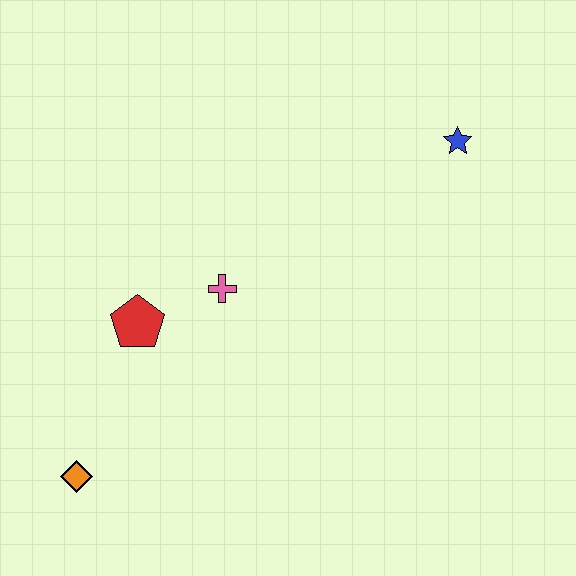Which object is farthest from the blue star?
The orange diamond is farthest from the blue star.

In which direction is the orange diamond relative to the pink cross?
The orange diamond is below the pink cross.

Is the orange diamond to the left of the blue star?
Yes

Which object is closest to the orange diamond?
The red pentagon is closest to the orange diamond.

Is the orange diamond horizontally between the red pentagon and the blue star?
No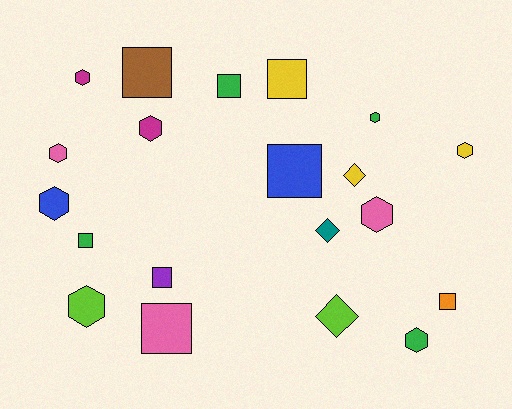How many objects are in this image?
There are 20 objects.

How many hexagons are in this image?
There are 9 hexagons.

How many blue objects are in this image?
There are 2 blue objects.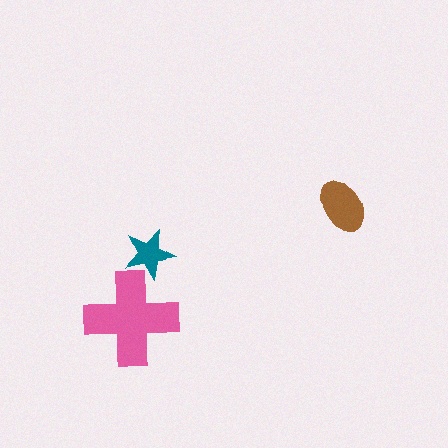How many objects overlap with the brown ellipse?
0 objects overlap with the brown ellipse.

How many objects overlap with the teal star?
1 object overlaps with the teal star.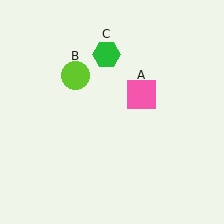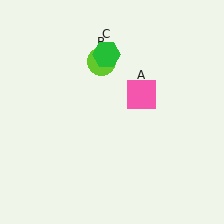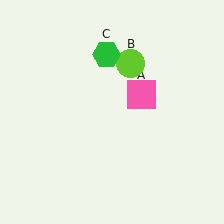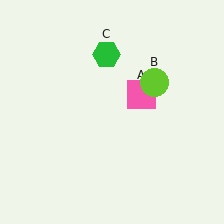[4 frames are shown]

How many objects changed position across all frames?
1 object changed position: lime circle (object B).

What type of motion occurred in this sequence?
The lime circle (object B) rotated clockwise around the center of the scene.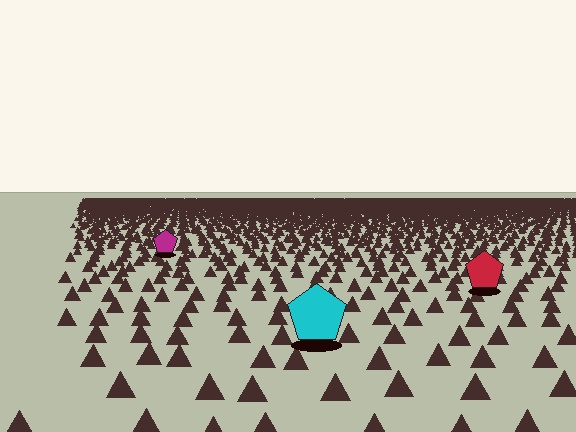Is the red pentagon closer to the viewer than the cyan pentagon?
No. The cyan pentagon is closer — you can tell from the texture gradient: the ground texture is coarser near it.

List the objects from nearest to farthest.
From nearest to farthest: the cyan pentagon, the red pentagon, the magenta pentagon.